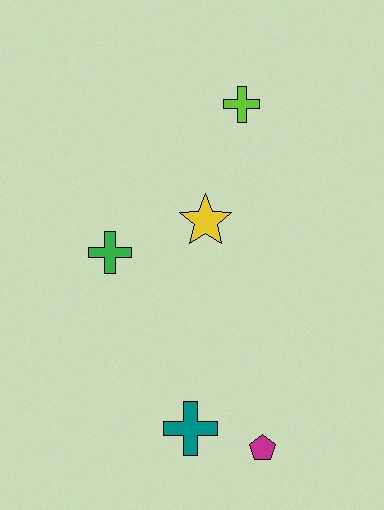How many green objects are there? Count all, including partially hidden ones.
There is 1 green object.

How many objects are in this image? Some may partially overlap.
There are 5 objects.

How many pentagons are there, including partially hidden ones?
There is 1 pentagon.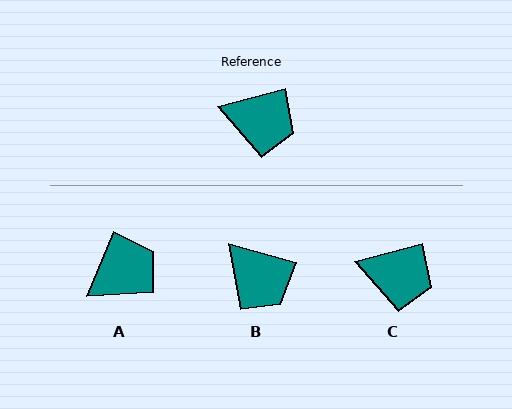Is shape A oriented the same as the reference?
No, it is off by about 52 degrees.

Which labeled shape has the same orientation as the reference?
C.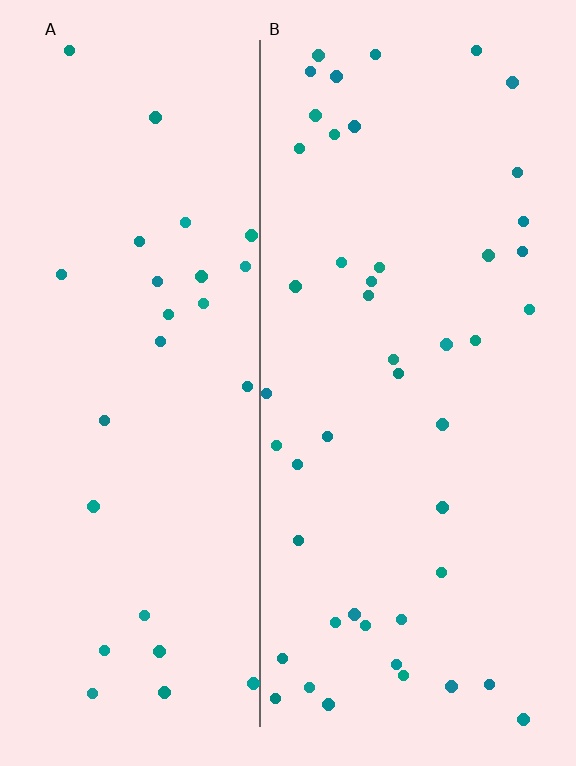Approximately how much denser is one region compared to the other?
Approximately 1.7× — region B over region A.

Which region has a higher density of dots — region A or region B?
B (the right).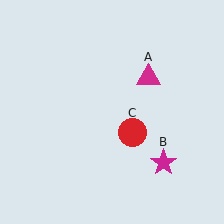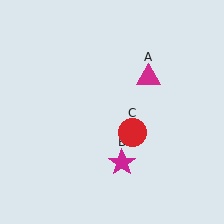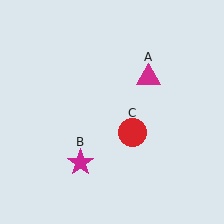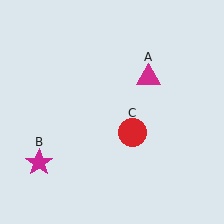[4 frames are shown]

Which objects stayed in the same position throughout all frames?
Magenta triangle (object A) and red circle (object C) remained stationary.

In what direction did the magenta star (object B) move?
The magenta star (object B) moved left.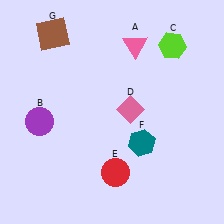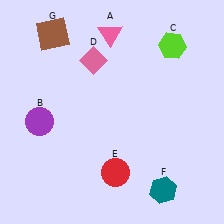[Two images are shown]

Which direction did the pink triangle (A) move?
The pink triangle (A) moved left.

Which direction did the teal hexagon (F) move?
The teal hexagon (F) moved down.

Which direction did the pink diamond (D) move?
The pink diamond (D) moved up.